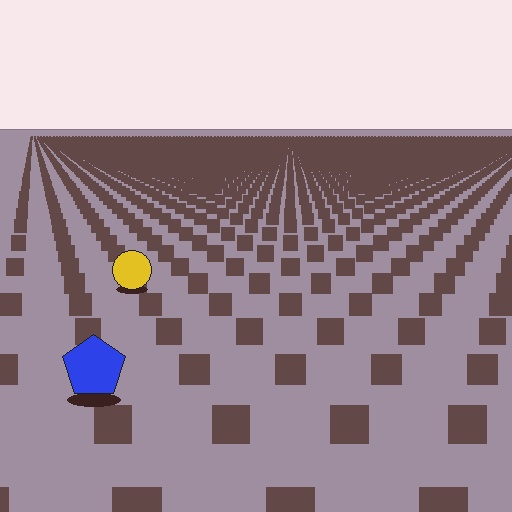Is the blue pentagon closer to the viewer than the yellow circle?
Yes. The blue pentagon is closer — you can tell from the texture gradient: the ground texture is coarser near it.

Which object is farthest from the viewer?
The yellow circle is farthest from the viewer. It appears smaller and the ground texture around it is denser.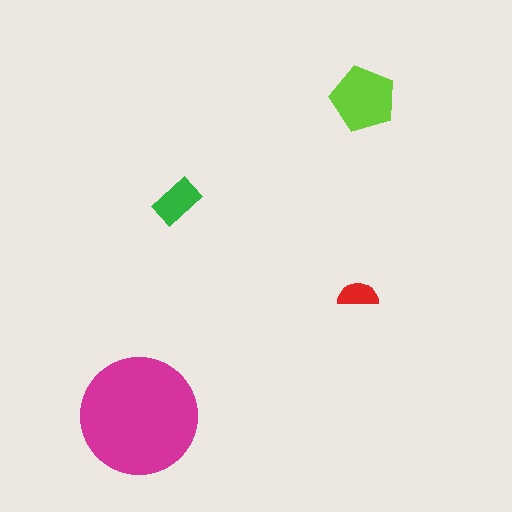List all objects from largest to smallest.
The magenta circle, the lime pentagon, the green rectangle, the red semicircle.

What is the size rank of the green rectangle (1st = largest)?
3rd.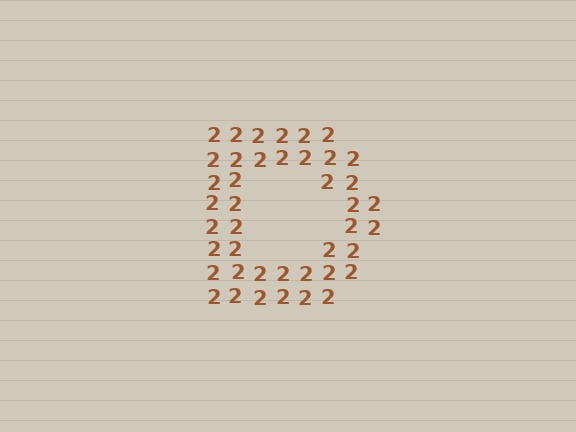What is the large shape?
The large shape is the letter D.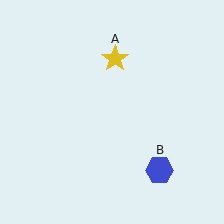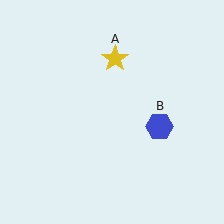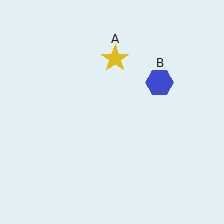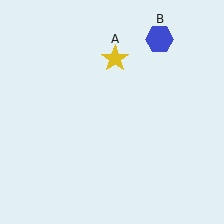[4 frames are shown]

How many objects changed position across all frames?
1 object changed position: blue hexagon (object B).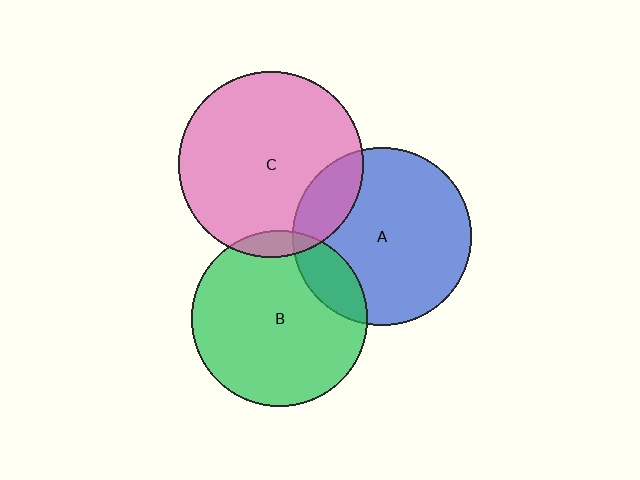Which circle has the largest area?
Circle C (pink).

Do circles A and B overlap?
Yes.